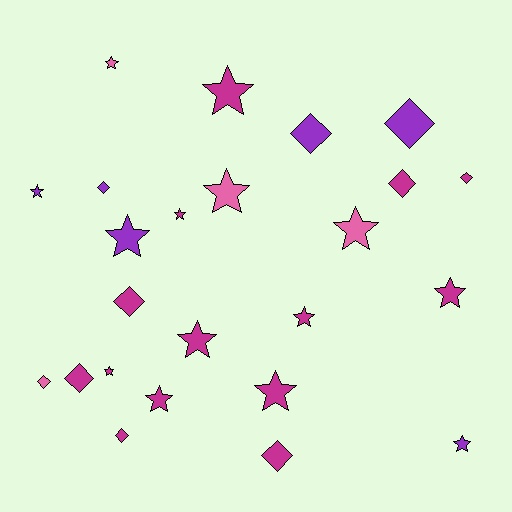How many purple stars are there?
There are 3 purple stars.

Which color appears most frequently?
Magenta, with 14 objects.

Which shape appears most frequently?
Star, with 14 objects.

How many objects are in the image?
There are 24 objects.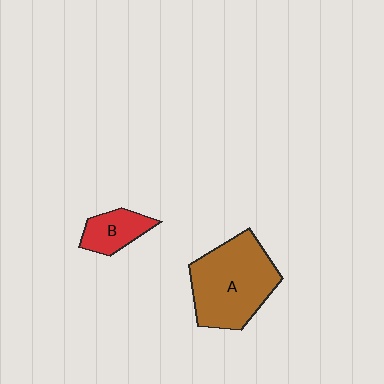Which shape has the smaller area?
Shape B (red).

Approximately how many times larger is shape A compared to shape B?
Approximately 2.7 times.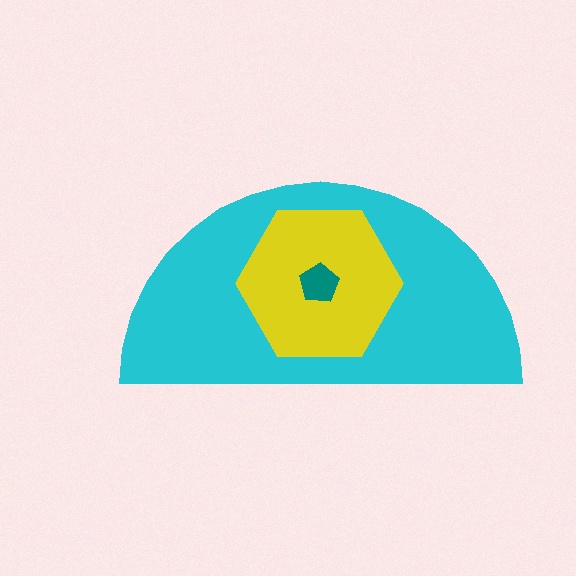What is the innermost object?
The teal pentagon.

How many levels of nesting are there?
3.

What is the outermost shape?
The cyan semicircle.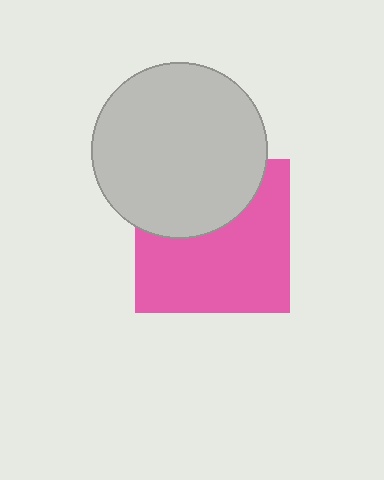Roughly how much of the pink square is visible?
About half of it is visible (roughly 63%).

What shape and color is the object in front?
The object in front is a light gray circle.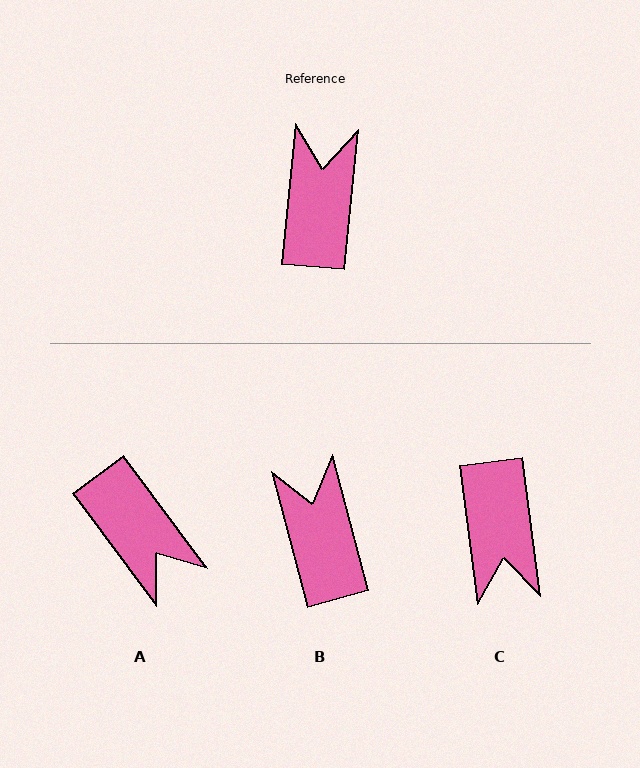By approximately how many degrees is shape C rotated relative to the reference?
Approximately 167 degrees clockwise.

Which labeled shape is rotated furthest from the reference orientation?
C, about 167 degrees away.